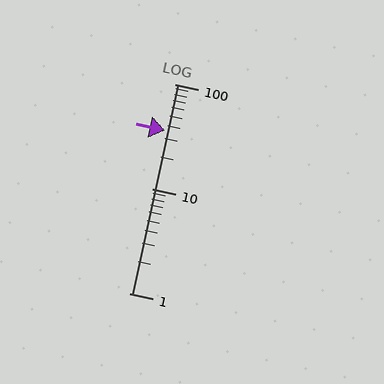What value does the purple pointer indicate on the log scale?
The pointer indicates approximately 36.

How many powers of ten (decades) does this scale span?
The scale spans 2 decades, from 1 to 100.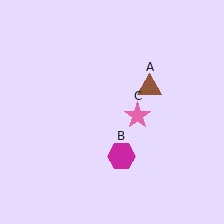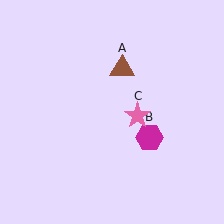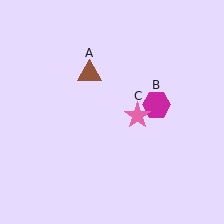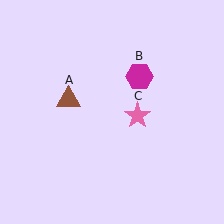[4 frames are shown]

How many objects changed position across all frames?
2 objects changed position: brown triangle (object A), magenta hexagon (object B).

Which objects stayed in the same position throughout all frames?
Pink star (object C) remained stationary.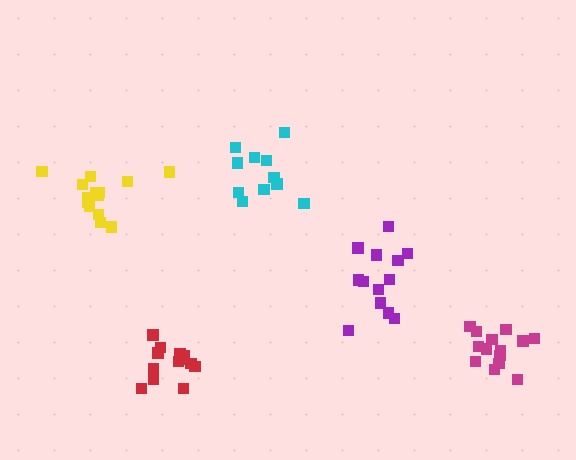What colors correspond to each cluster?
The clusters are colored: purple, magenta, yellow, cyan, red.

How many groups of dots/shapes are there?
There are 5 groups.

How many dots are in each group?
Group 1: 13 dots, Group 2: 14 dots, Group 3: 14 dots, Group 4: 11 dots, Group 5: 13 dots (65 total).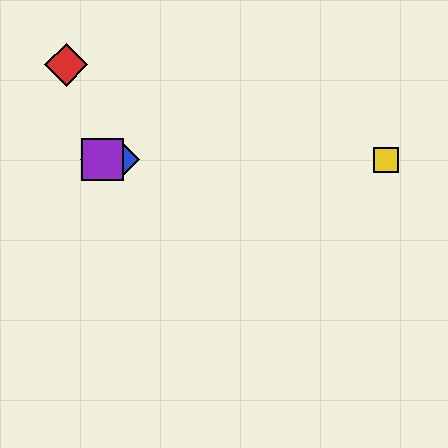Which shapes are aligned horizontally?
The blue diamond, the green diamond, the yellow square, the purple square are aligned horizontally.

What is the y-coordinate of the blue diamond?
The blue diamond is at y≈160.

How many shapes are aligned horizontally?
4 shapes (the blue diamond, the green diamond, the yellow square, the purple square) are aligned horizontally.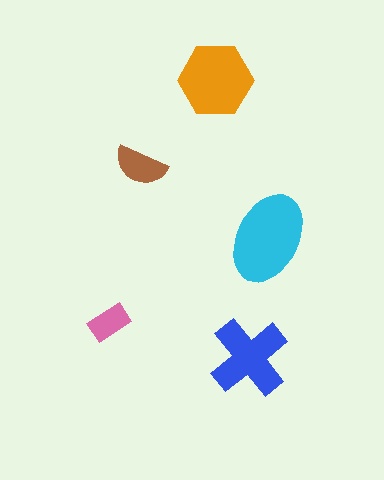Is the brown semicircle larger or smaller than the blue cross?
Smaller.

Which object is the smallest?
The pink rectangle.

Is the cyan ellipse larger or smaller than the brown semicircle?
Larger.